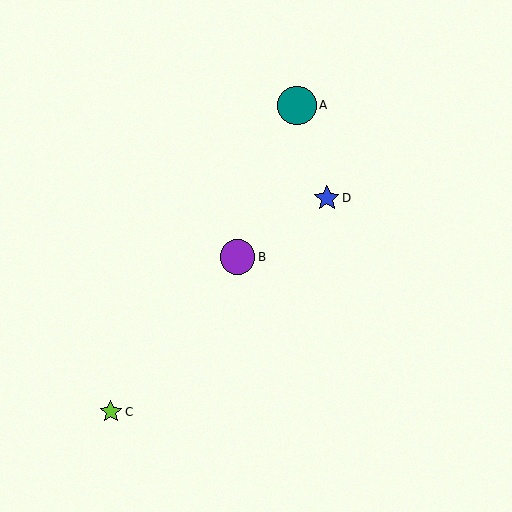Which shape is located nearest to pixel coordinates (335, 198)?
The blue star (labeled D) at (327, 198) is nearest to that location.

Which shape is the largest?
The teal circle (labeled A) is the largest.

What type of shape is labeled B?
Shape B is a purple circle.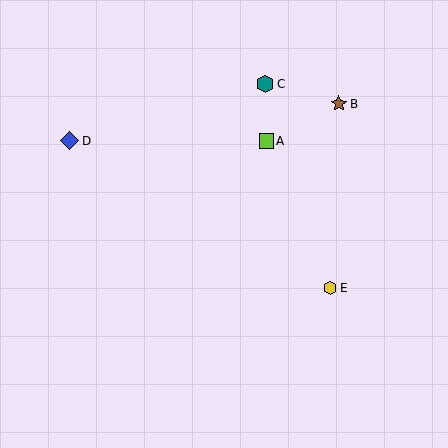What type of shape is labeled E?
Shape E is a yellow hexagon.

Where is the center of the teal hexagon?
The center of the teal hexagon is at (265, 84).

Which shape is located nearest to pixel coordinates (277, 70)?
The teal hexagon (labeled C) at (265, 84) is nearest to that location.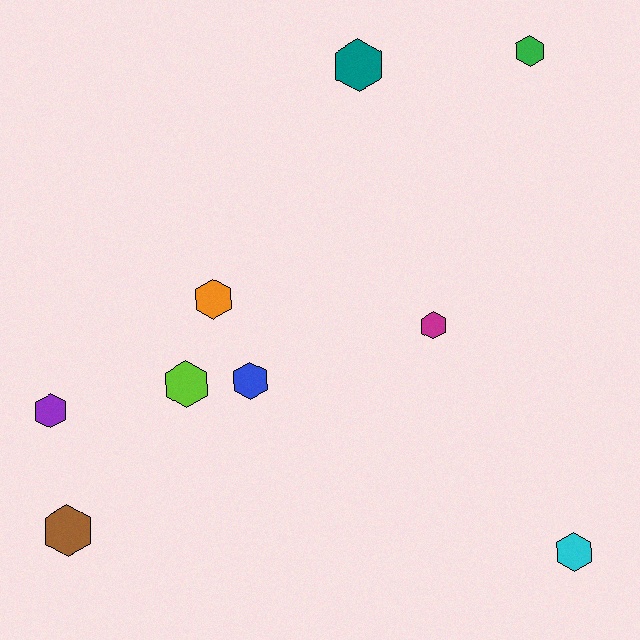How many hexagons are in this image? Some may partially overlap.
There are 9 hexagons.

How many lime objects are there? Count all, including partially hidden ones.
There is 1 lime object.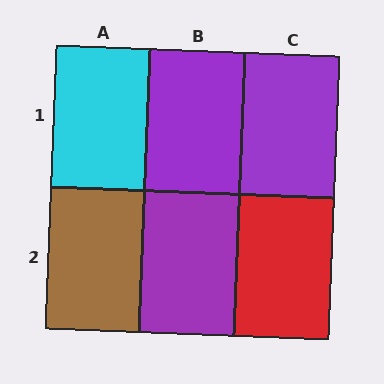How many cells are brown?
1 cell is brown.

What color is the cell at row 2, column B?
Purple.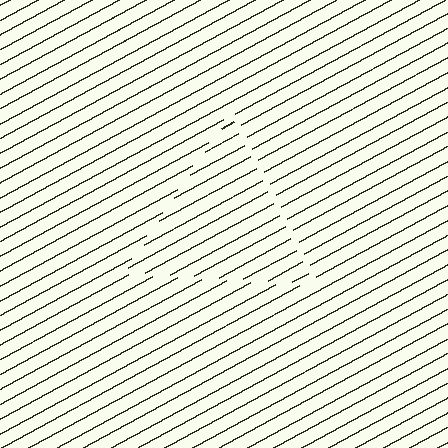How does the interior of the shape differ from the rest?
The interior of the shape contains the same grating, shifted by half a period — the contour is defined by the phase discontinuity where line-ends from the inner and outer gratings abut.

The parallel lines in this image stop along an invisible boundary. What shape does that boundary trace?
An illusory triangle. The interior of the shape contains the same grating, shifted by half a period — the contour is defined by the phase discontinuity where line-ends from the inner and outer gratings abut.